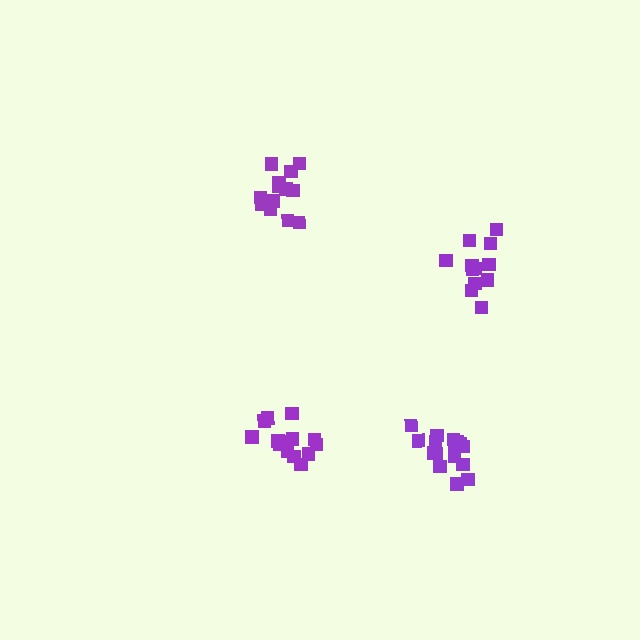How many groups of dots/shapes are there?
There are 4 groups.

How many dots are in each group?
Group 1: 12 dots, Group 2: 16 dots, Group 3: 15 dots, Group 4: 14 dots (57 total).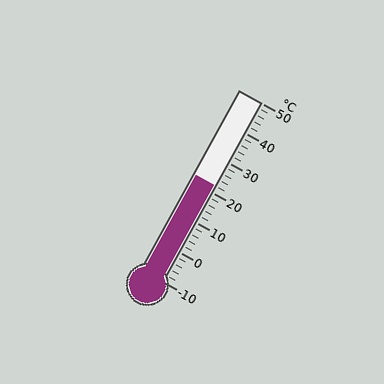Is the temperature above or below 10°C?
The temperature is above 10°C.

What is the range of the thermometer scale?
The thermometer scale ranges from -10°C to 50°C.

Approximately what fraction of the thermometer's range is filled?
The thermometer is filled to approximately 55% of its range.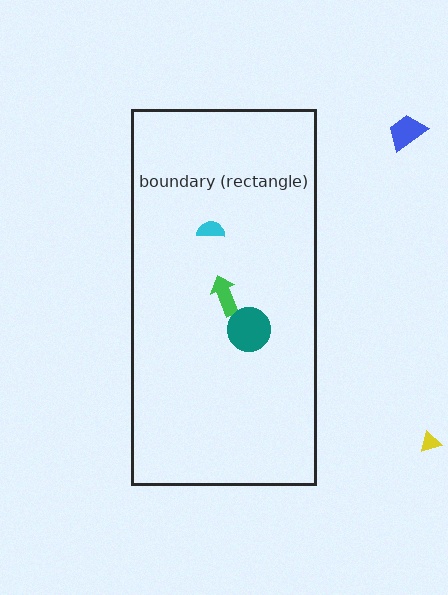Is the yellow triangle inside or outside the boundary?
Outside.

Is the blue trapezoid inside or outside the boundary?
Outside.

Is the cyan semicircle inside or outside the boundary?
Inside.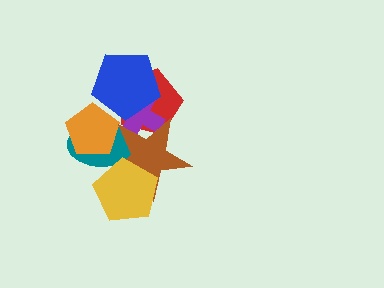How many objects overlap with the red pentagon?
3 objects overlap with the red pentagon.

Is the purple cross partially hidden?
Yes, it is partially covered by another shape.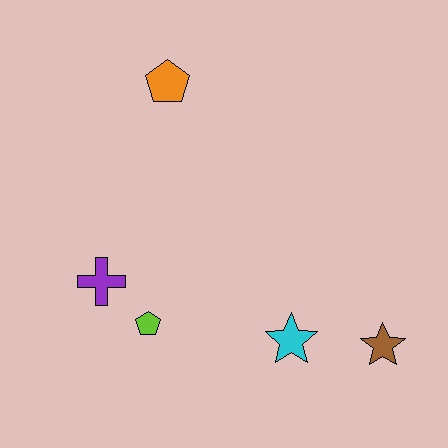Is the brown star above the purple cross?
No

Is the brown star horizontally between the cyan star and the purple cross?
No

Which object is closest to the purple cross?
The lime pentagon is closest to the purple cross.